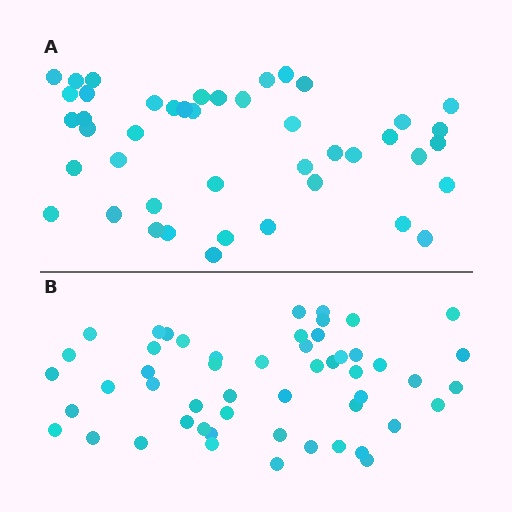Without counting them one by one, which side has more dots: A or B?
Region B (the bottom region) has more dots.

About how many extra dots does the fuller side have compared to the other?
Region B has roughly 8 or so more dots than region A.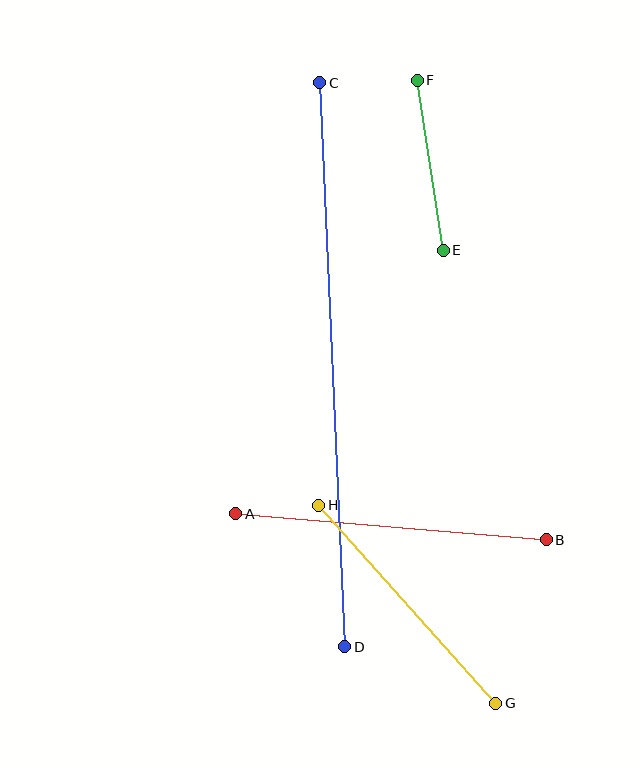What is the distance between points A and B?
The distance is approximately 311 pixels.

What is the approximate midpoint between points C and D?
The midpoint is at approximately (332, 365) pixels.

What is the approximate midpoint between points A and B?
The midpoint is at approximately (391, 527) pixels.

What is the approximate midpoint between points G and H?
The midpoint is at approximately (407, 604) pixels.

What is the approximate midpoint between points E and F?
The midpoint is at approximately (430, 165) pixels.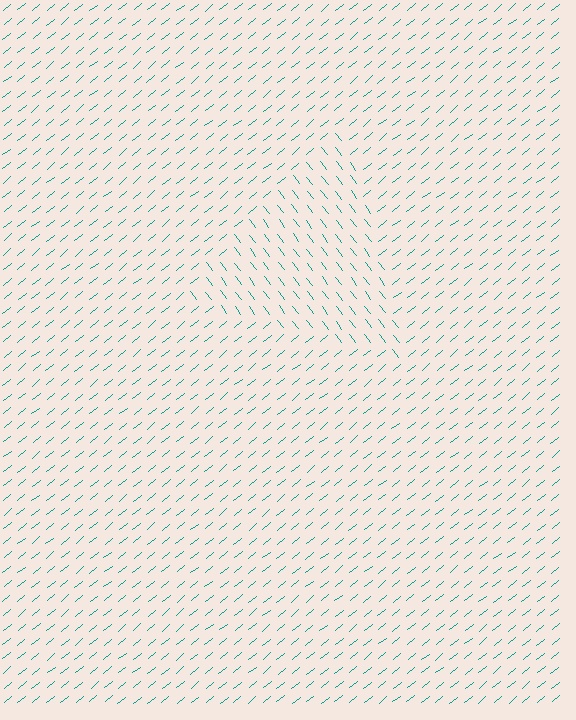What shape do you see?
I see a triangle.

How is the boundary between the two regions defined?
The boundary is defined purely by a change in line orientation (approximately 88 degrees difference). All lines are the same color and thickness.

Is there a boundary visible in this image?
Yes, there is a texture boundary formed by a change in line orientation.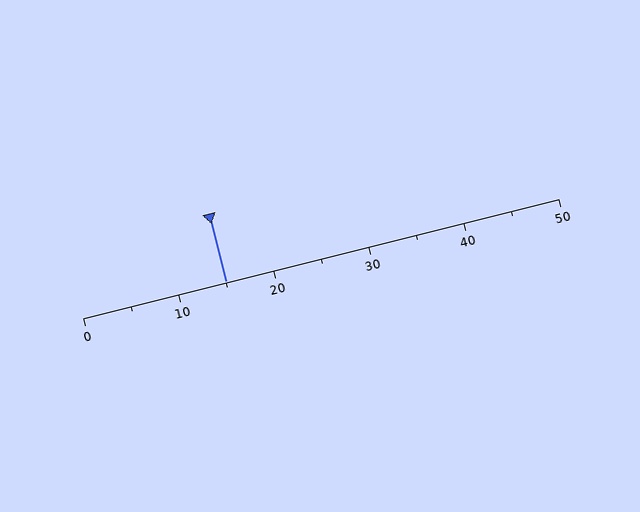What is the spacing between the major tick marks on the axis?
The major ticks are spaced 10 apart.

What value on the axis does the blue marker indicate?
The marker indicates approximately 15.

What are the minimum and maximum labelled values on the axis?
The axis runs from 0 to 50.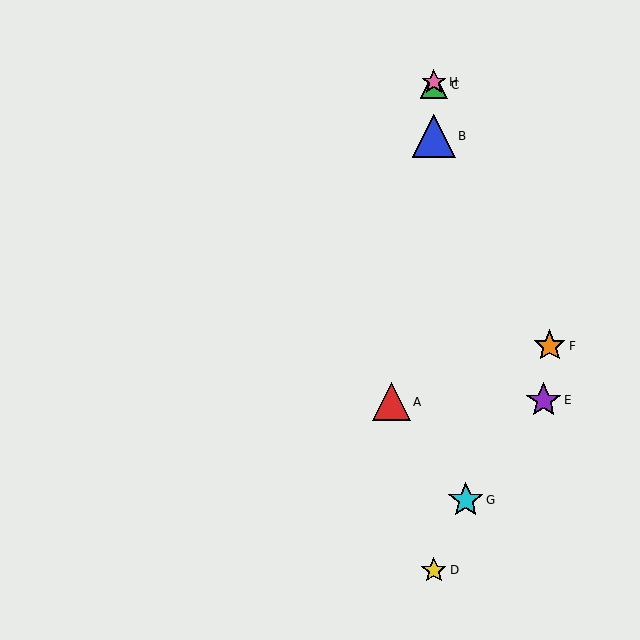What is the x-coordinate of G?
Object G is at x≈466.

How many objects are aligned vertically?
4 objects (B, C, D, H) are aligned vertically.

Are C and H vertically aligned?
Yes, both are at x≈434.